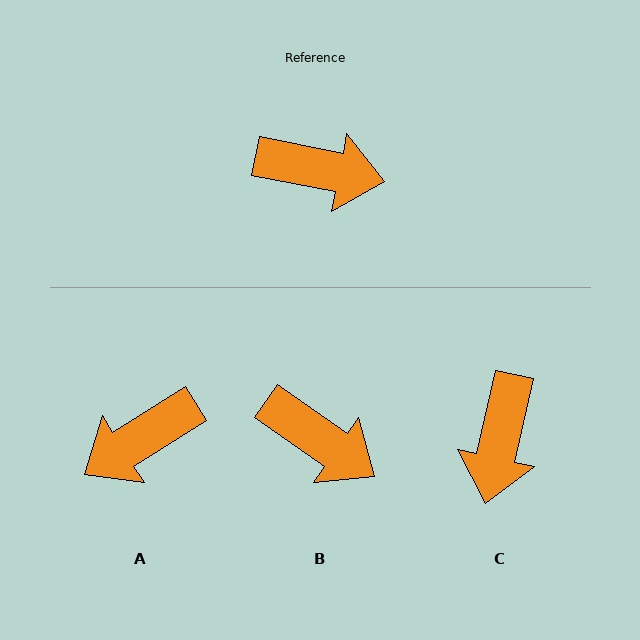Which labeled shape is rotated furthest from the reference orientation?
A, about 137 degrees away.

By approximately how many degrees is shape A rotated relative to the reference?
Approximately 137 degrees clockwise.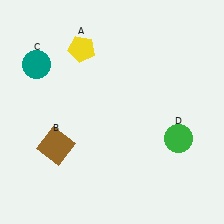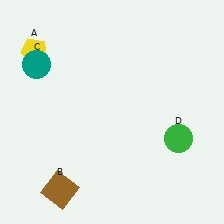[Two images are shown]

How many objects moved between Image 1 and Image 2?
2 objects moved between the two images.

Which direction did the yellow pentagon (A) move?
The yellow pentagon (A) moved left.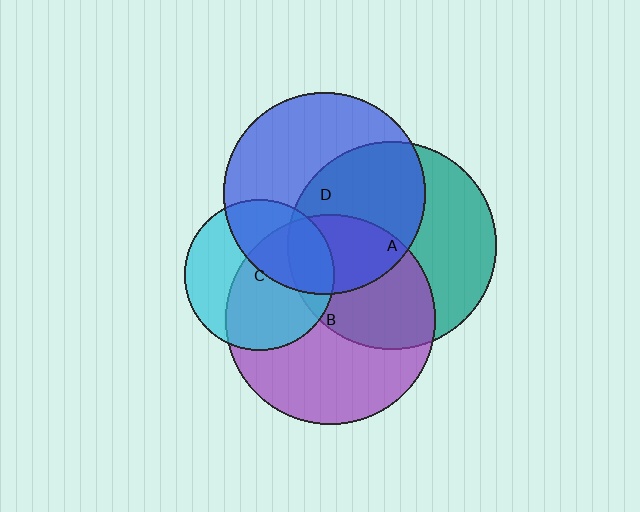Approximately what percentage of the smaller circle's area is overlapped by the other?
Approximately 45%.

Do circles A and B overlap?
Yes.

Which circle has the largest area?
Circle B (purple).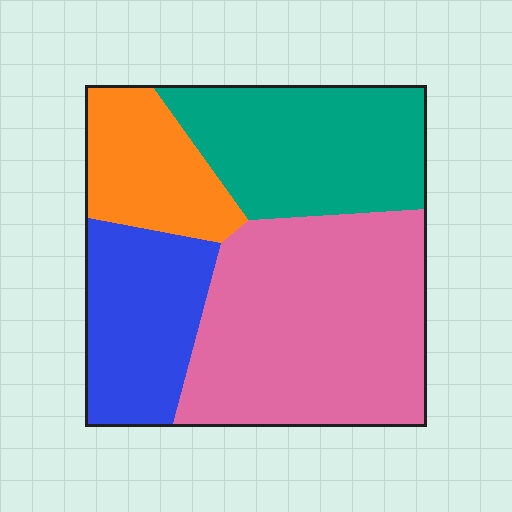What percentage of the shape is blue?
Blue covers about 20% of the shape.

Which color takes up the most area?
Pink, at roughly 40%.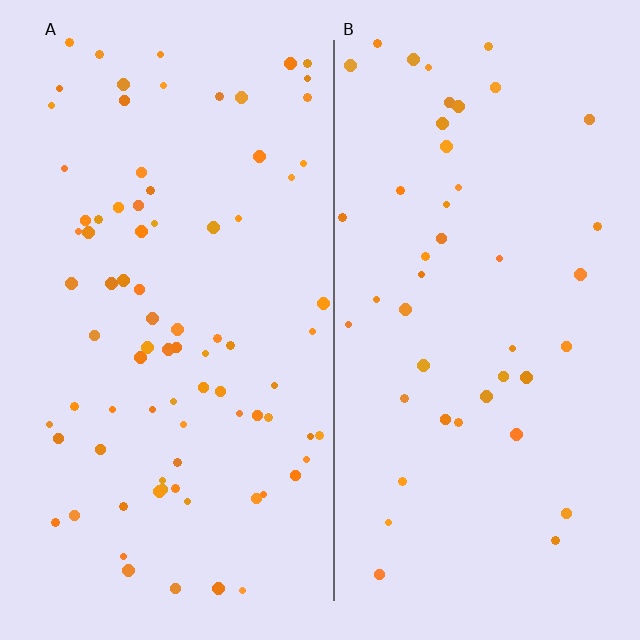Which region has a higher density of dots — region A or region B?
A (the left).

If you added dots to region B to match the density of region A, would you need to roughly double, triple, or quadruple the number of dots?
Approximately double.